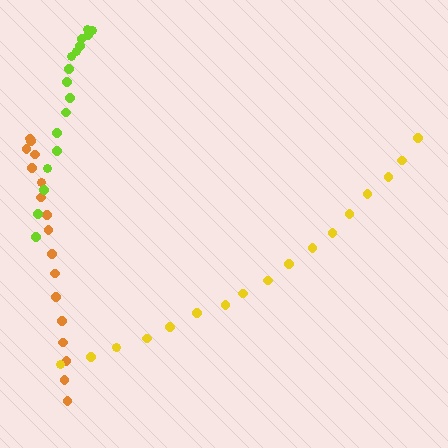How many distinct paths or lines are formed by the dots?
There are 3 distinct paths.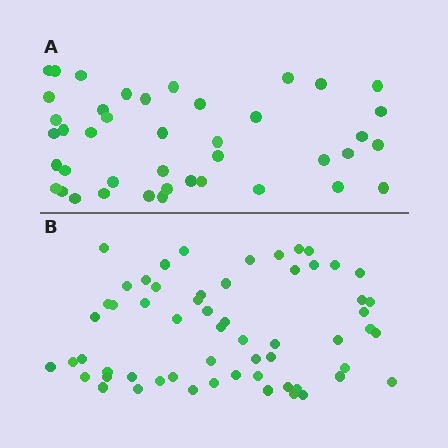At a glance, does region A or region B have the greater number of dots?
Region B (the bottom region) has more dots.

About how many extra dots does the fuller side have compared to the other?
Region B has approximately 15 more dots than region A.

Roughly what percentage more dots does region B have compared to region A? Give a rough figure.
About 40% more.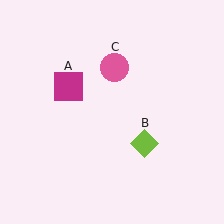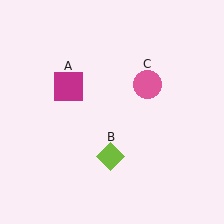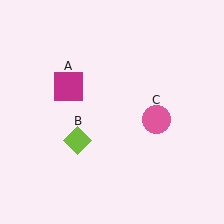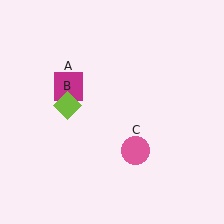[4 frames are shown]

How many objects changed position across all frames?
2 objects changed position: lime diamond (object B), pink circle (object C).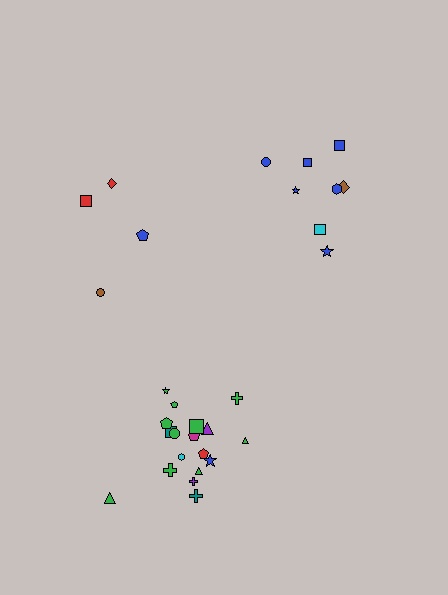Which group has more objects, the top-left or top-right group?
The top-right group.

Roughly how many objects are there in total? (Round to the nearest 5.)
Roughly 30 objects in total.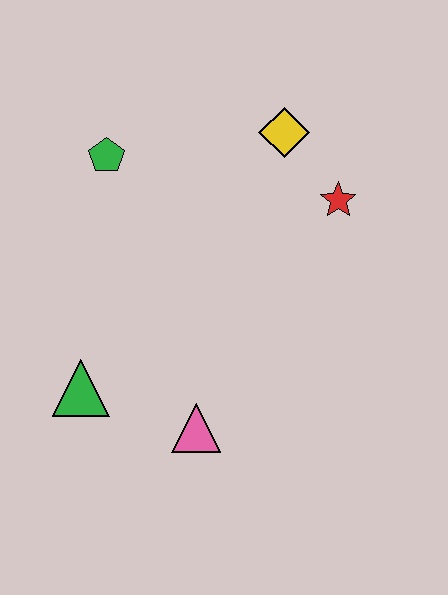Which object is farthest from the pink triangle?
The yellow diamond is farthest from the pink triangle.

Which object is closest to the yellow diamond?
The red star is closest to the yellow diamond.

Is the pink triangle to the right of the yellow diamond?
No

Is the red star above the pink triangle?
Yes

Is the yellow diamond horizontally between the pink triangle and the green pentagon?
No